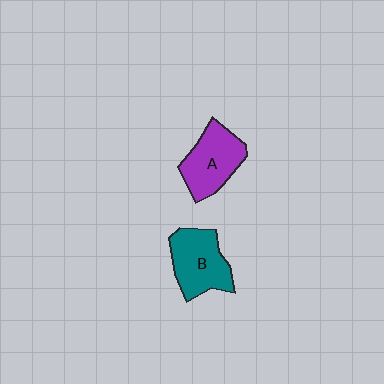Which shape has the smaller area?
Shape A (purple).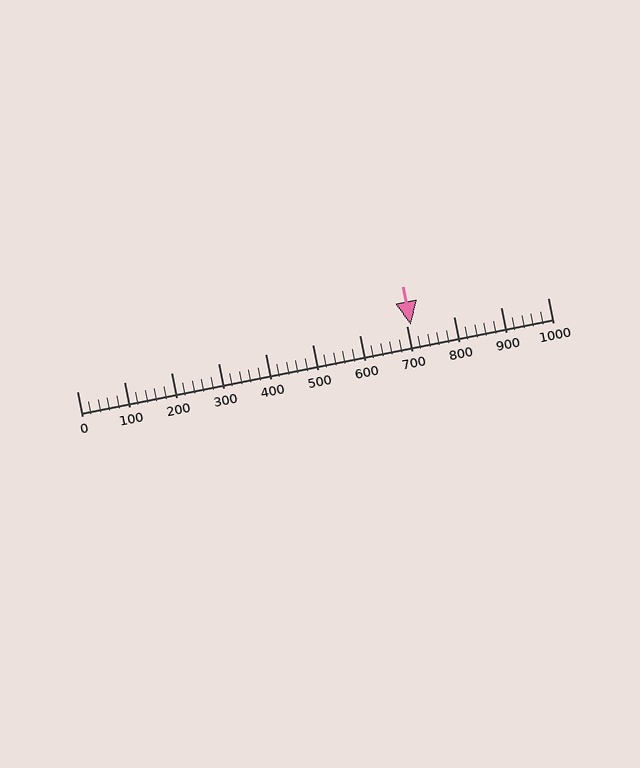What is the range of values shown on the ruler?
The ruler shows values from 0 to 1000.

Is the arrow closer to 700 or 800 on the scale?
The arrow is closer to 700.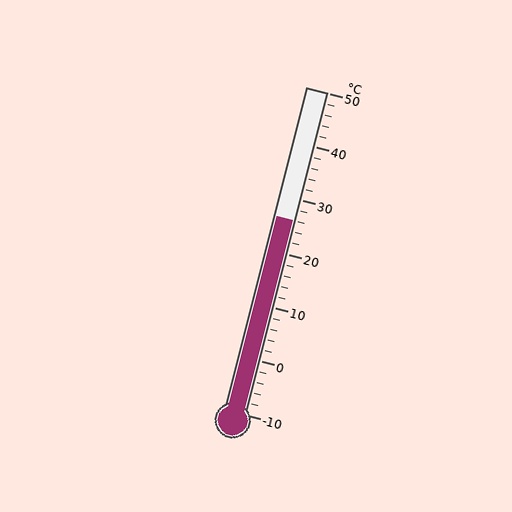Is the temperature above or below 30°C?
The temperature is below 30°C.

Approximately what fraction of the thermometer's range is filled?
The thermometer is filled to approximately 60% of its range.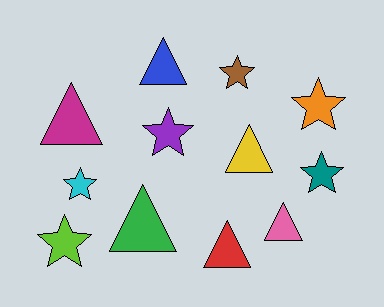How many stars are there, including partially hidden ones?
There are 6 stars.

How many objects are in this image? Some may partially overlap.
There are 12 objects.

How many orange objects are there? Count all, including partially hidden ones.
There is 1 orange object.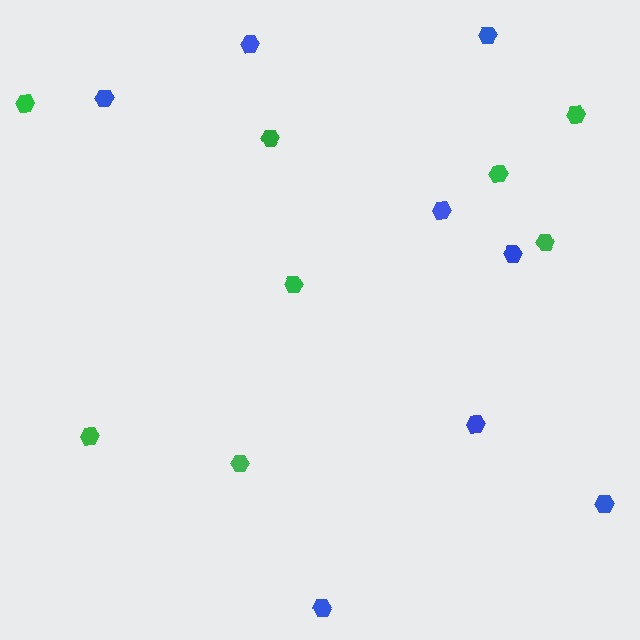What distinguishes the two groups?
There are 2 groups: one group of green hexagons (8) and one group of blue hexagons (8).